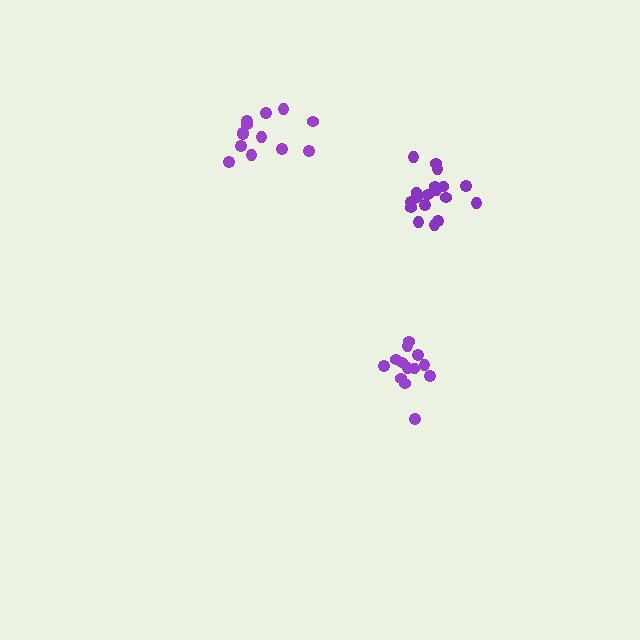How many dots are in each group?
Group 1: 18 dots, Group 2: 13 dots, Group 3: 13 dots (44 total).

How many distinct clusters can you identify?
There are 3 distinct clusters.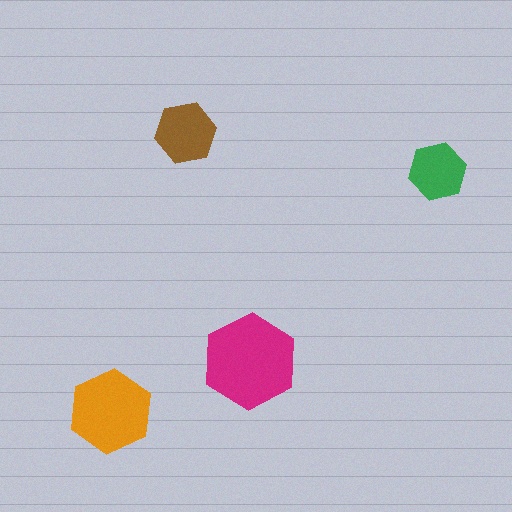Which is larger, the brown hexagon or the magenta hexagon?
The magenta one.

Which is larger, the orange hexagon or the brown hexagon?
The orange one.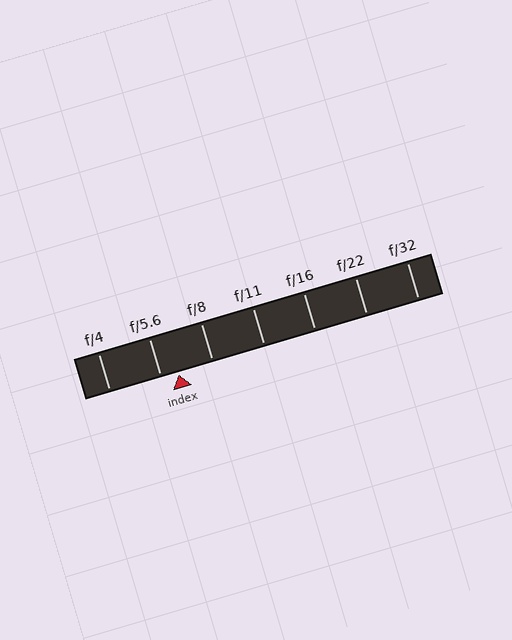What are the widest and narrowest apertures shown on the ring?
The widest aperture shown is f/4 and the narrowest is f/32.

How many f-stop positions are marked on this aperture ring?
There are 7 f-stop positions marked.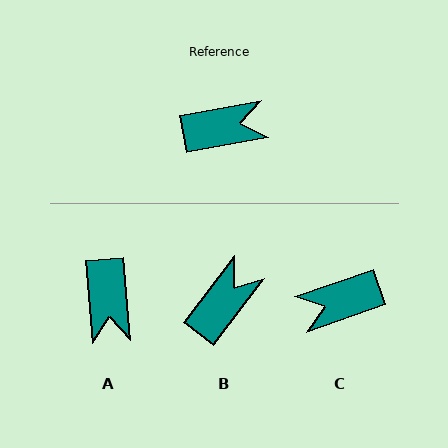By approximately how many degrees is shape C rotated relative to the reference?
Approximately 172 degrees clockwise.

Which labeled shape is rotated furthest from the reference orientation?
C, about 172 degrees away.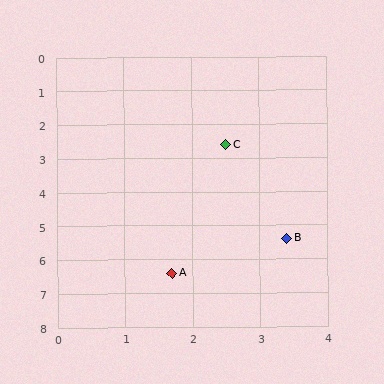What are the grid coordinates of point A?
Point A is at approximately (1.7, 6.4).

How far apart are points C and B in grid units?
Points C and B are about 2.9 grid units apart.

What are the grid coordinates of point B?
Point B is at approximately (3.4, 5.4).